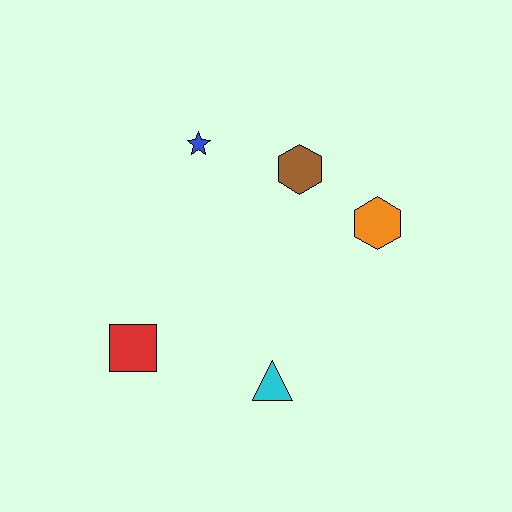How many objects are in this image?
There are 5 objects.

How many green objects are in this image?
There are no green objects.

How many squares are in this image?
There is 1 square.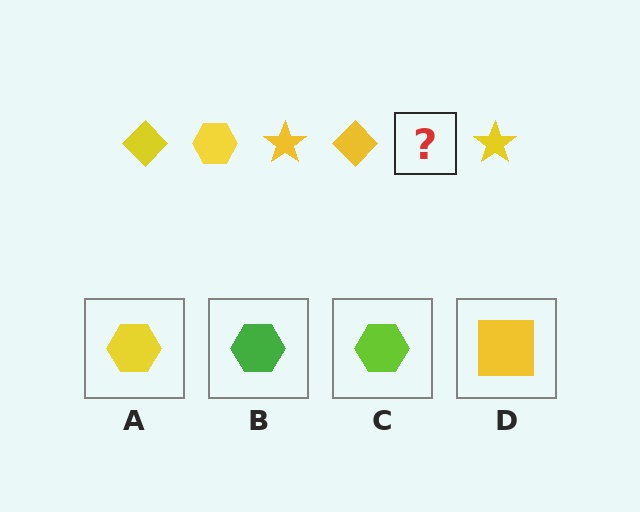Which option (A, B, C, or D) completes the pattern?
A.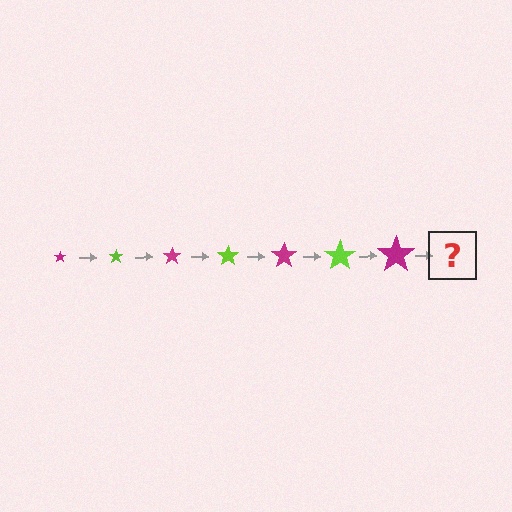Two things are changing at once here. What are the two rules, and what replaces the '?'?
The two rules are that the star grows larger each step and the color cycles through magenta and lime. The '?' should be a lime star, larger than the previous one.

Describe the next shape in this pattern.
It should be a lime star, larger than the previous one.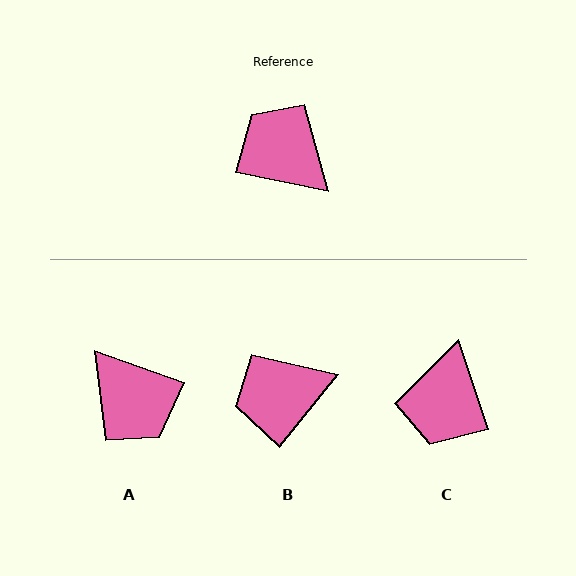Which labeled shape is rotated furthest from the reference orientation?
A, about 172 degrees away.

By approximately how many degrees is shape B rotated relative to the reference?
Approximately 62 degrees counter-clockwise.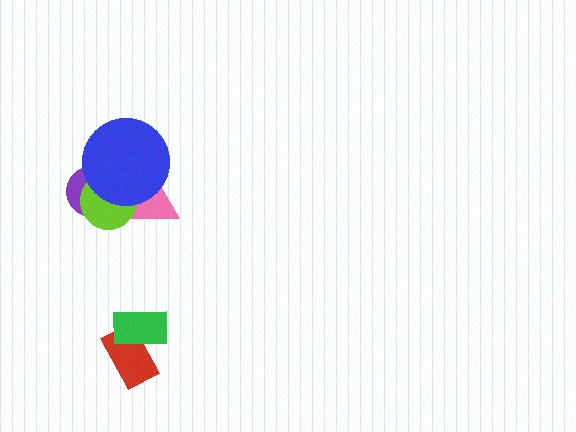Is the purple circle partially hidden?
Yes, it is partially covered by another shape.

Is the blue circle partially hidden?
No, no other shape covers it.